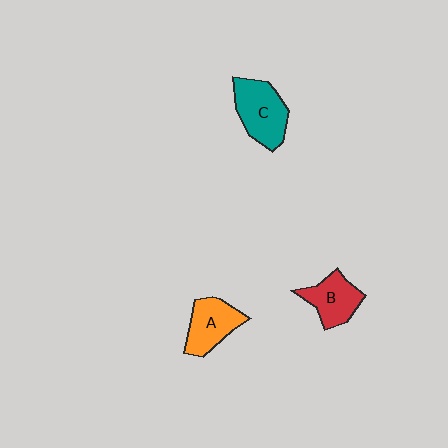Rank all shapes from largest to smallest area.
From largest to smallest: C (teal), A (orange), B (red).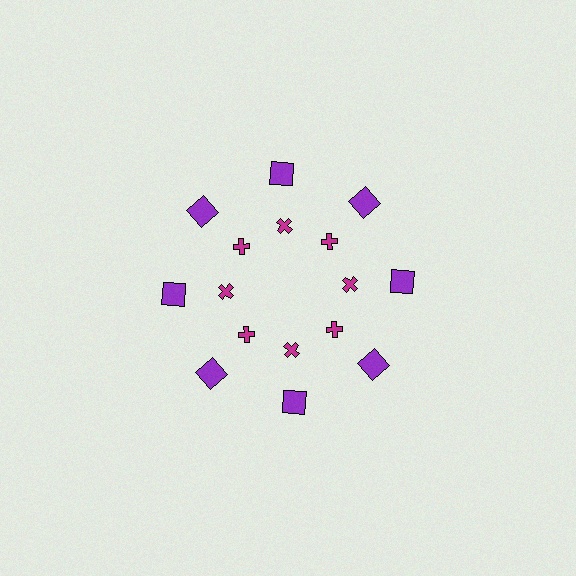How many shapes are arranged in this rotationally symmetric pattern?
There are 16 shapes, arranged in 8 groups of 2.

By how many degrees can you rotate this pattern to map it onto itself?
The pattern maps onto itself every 45 degrees of rotation.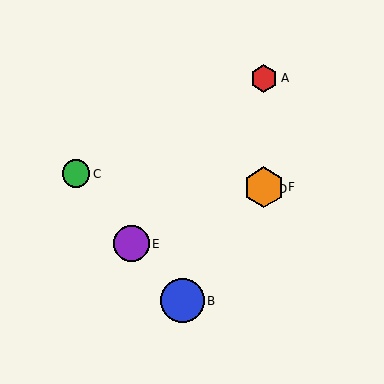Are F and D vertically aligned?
Yes, both are at x≈264.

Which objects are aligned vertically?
Objects A, D, F are aligned vertically.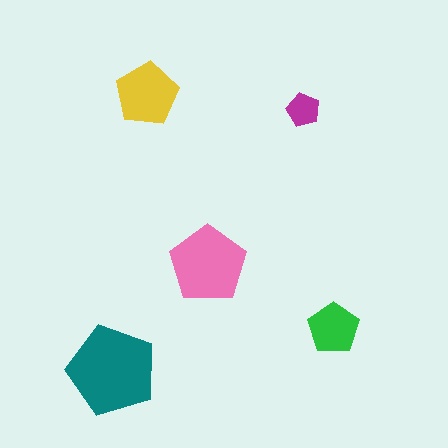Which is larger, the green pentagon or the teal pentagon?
The teal one.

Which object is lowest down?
The teal pentagon is bottommost.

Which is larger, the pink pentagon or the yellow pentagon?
The pink one.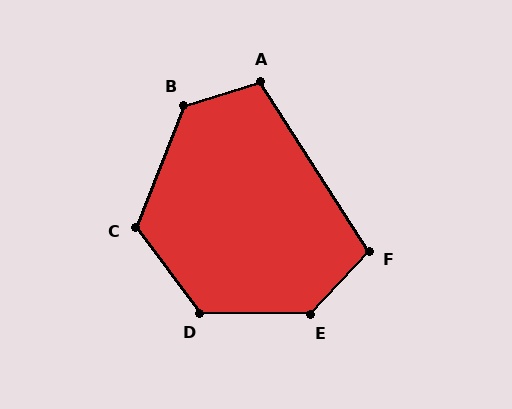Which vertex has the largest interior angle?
E, at approximately 133 degrees.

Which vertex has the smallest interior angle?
F, at approximately 104 degrees.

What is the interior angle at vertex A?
Approximately 106 degrees (obtuse).